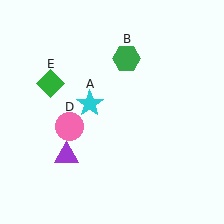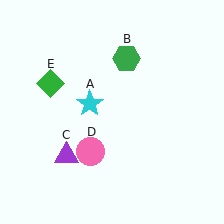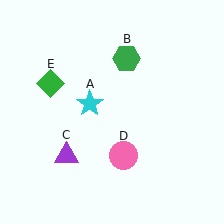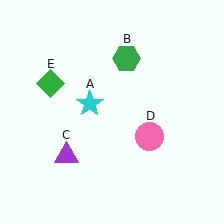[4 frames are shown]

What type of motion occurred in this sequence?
The pink circle (object D) rotated counterclockwise around the center of the scene.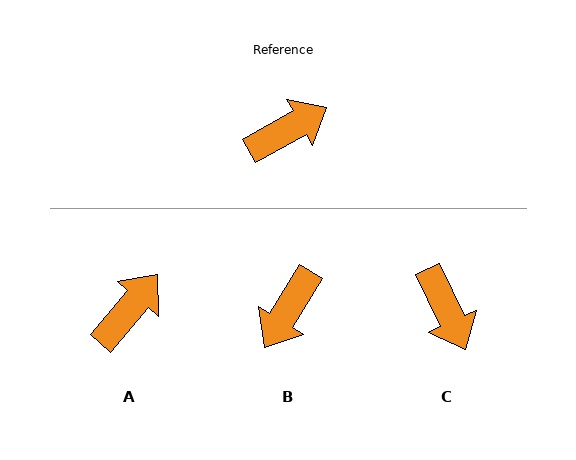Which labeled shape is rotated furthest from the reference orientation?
B, about 151 degrees away.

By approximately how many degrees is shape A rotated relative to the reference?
Approximately 21 degrees counter-clockwise.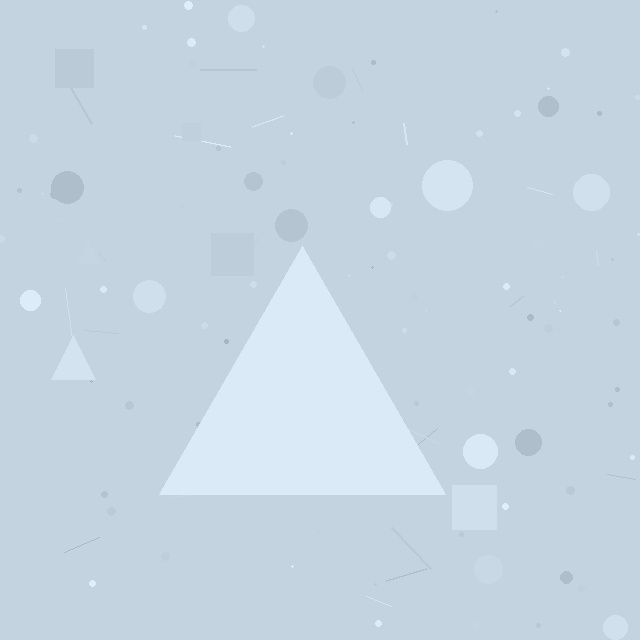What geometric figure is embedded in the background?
A triangle is embedded in the background.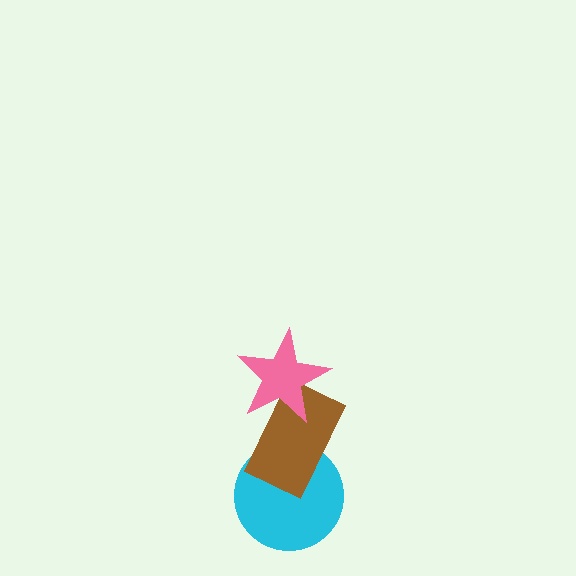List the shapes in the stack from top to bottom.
From top to bottom: the pink star, the brown rectangle, the cyan circle.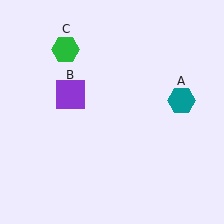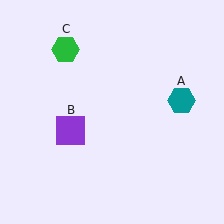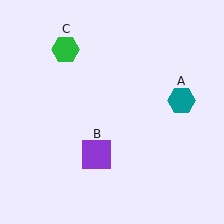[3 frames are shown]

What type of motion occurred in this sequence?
The purple square (object B) rotated counterclockwise around the center of the scene.